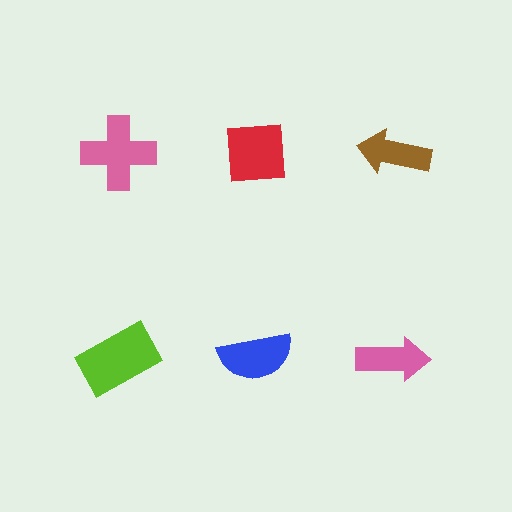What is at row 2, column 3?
A pink arrow.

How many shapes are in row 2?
3 shapes.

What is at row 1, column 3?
A brown arrow.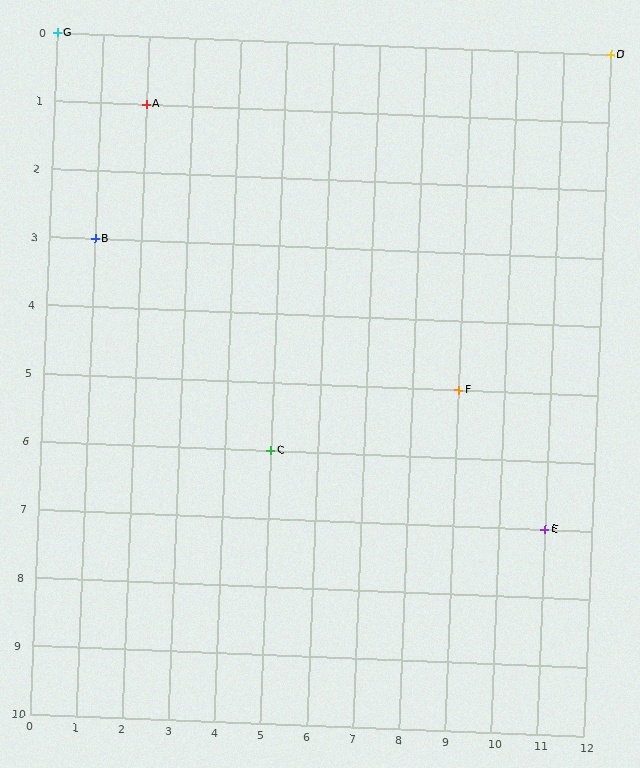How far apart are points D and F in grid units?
Points D and F are 3 columns and 5 rows apart (about 5.8 grid units diagonally).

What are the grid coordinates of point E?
Point E is at grid coordinates (11, 7).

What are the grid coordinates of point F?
Point F is at grid coordinates (9, 5).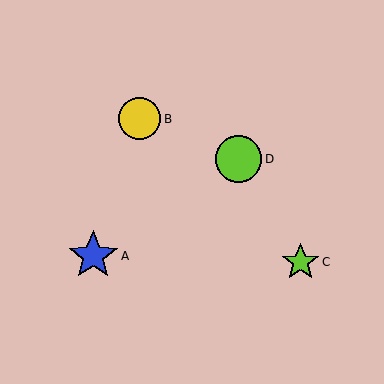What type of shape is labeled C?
Shape C is a lime star.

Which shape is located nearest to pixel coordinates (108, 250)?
The blue star (labeled A) at (93, 256) is nearest to that location.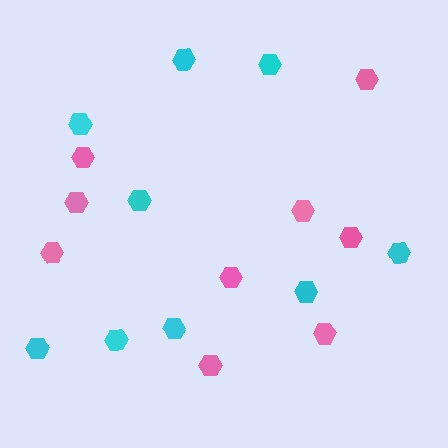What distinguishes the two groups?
There are 2 groups: one group of cyan hexagons (9) and one group of pink hexagons (9).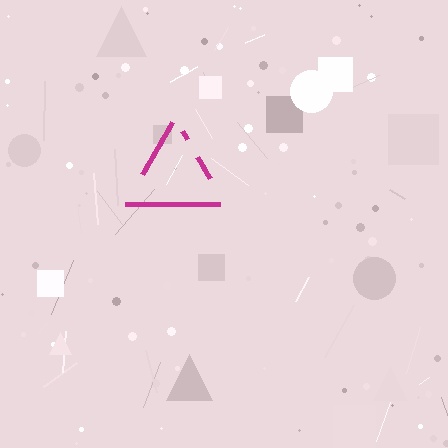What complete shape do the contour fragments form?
The contour fragments form a triangle.